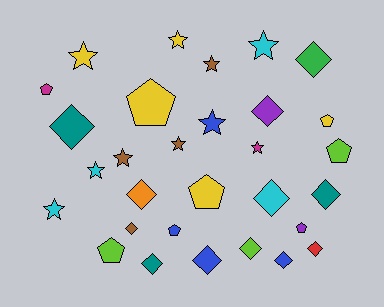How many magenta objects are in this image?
There are 2 magenta objects.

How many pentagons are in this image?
There are 8 pentagons.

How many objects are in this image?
There are 30 objects.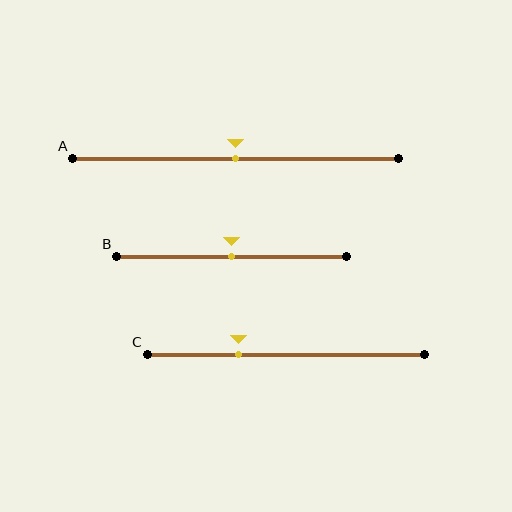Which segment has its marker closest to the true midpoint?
Segment A has its marker closest to the true midpoint.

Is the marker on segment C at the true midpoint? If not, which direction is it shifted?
No, the marker on segment C is shifted to the left by about 17% of the segment length.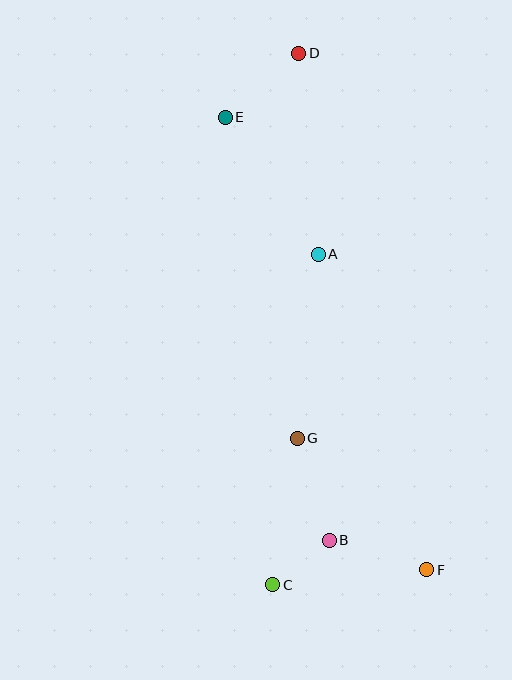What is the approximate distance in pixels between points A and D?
The distance between A and D is approximately 202 pixels.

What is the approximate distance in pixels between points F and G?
The distance between F and G is approximately 185 pixels.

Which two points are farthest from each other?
Points C and D are farthest from each other.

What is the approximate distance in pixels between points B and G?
The distance between B and G is approximately 107 pixels.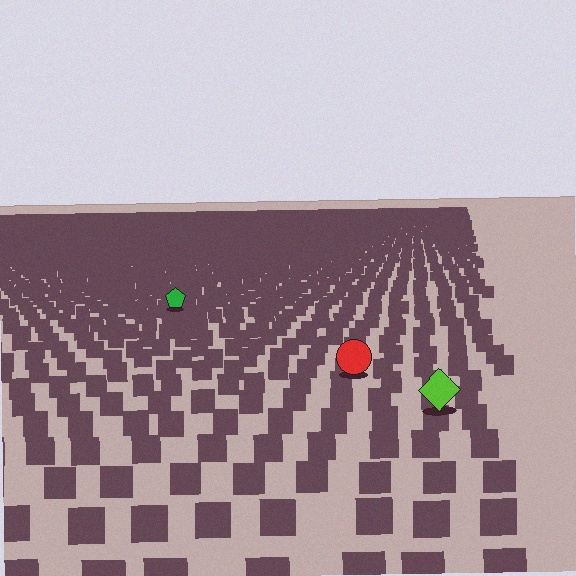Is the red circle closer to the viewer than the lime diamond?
No. The lime diamond is closer — you can tell from the texture gradient: the ground texture is coarser near it.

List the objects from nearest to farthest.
From nearest to farthest: the lime diamond, the red circle, the green pentagon.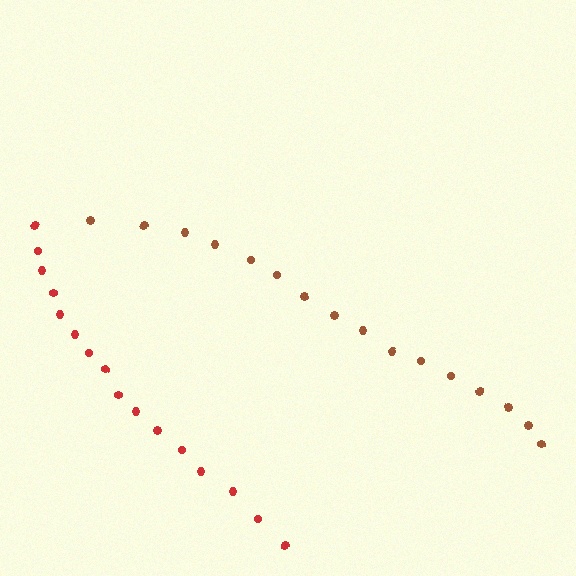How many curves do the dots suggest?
There are 2 distinct paths.